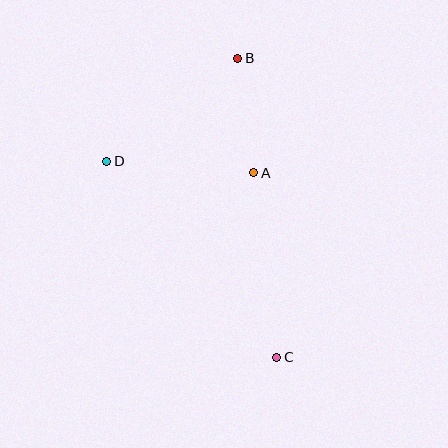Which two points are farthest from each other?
Points B and C are farthest from each other.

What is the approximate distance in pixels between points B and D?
The distance between B and D is approximately 167 pixels.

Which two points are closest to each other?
Points A and B are closest to each other.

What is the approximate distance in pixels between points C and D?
The distance between C and D is approximately 259 pixels.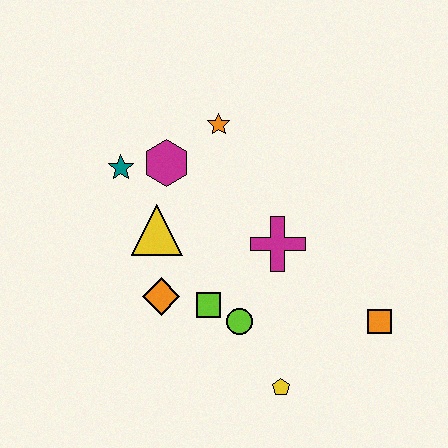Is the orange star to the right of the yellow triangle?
Yes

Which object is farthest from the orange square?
The teal star is farthest from the orange square.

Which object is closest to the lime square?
The lime circle is closest to the lime square.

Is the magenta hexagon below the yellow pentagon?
No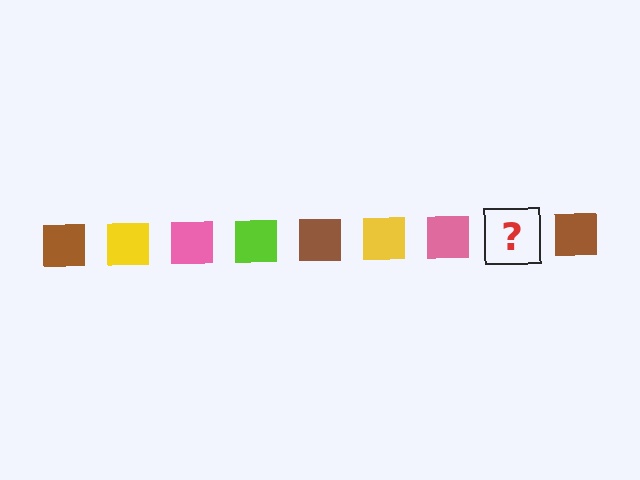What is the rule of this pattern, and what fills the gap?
The rule is that the pattern cycles through brown, yellow, pink, lime squares. The gap should be filled with a lime square.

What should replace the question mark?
The question mark should be replaced with a lime square.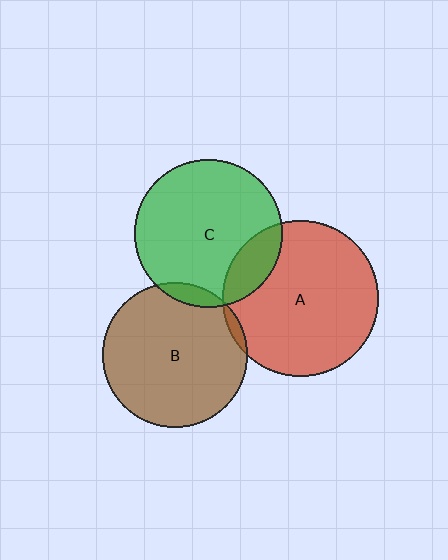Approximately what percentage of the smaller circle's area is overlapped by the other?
Approximately 5%.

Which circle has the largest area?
Circle A (red).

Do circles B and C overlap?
Yes.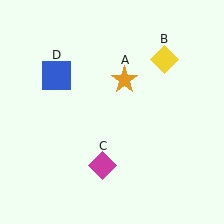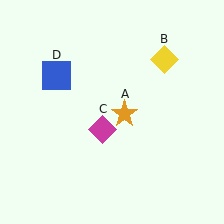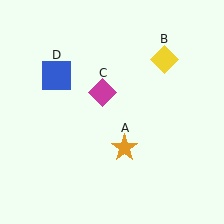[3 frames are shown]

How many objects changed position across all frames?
2 objects changed position: orange star (object A), magenta diamond (object C).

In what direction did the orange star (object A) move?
The orange star (object A) moved down.